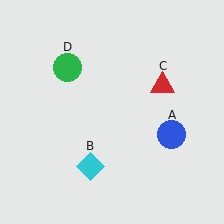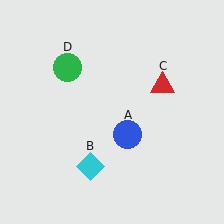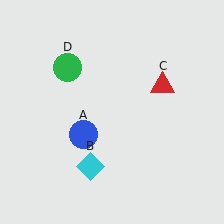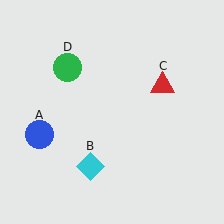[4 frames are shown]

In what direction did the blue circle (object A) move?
The blue circle (object A) moved left.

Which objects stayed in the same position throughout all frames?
Cyan diamond (object B) and red triangle (object C) and green circle (object D) remained stationary.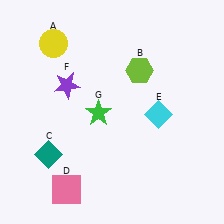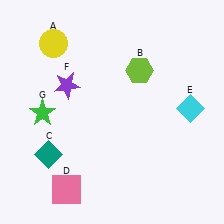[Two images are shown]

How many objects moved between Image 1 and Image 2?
2 objects moved between the two images.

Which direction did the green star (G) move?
The green star (G) moved left.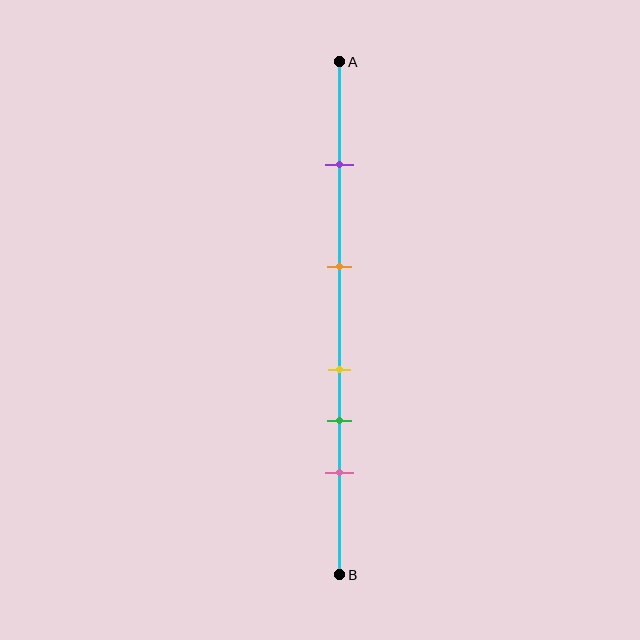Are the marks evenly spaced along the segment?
No, the marks are not evenly spaced.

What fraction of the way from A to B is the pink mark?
The pink mark is approximately 80% (0.8) of the way from A to B.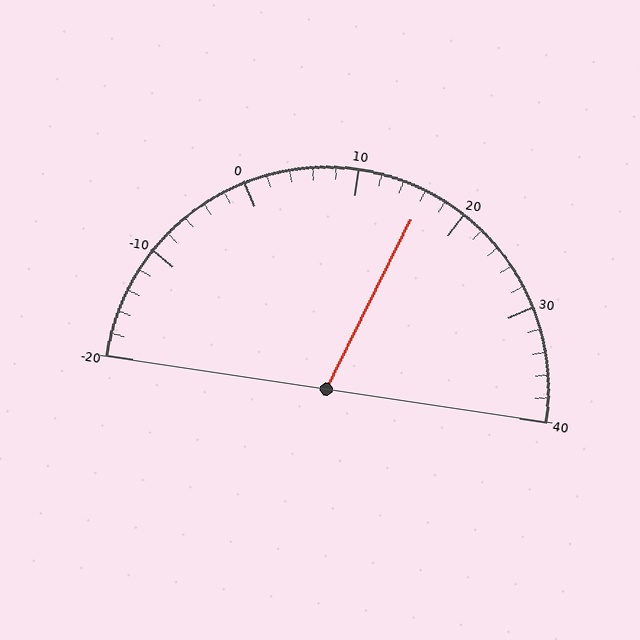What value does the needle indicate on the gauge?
The needle indicates approximately 16.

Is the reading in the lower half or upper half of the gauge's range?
The reading is in the upper half of the range (-20 to 40).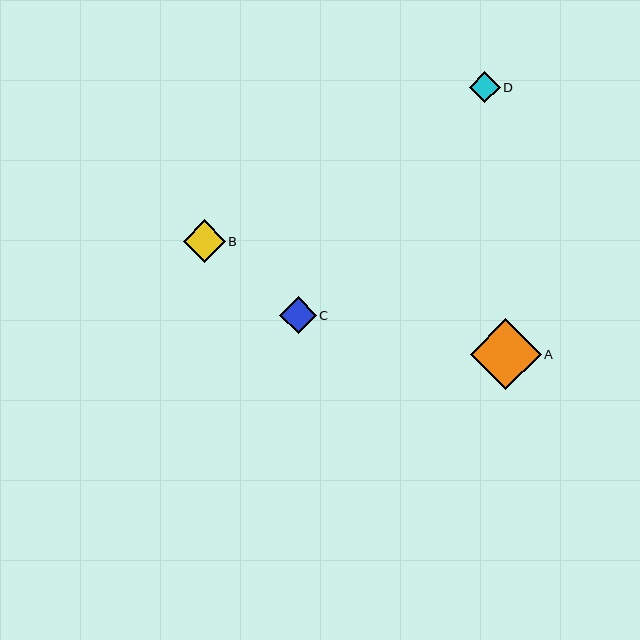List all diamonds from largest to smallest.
From largest to smallest: A, B, C, D.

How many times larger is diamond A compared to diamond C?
Diamond A is approximately 1.9 times the size of diamond C.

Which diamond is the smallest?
Diamond D is the smallest with a size of approximately 31 pixels.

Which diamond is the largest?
Diamond A is the largest with a size of approximately 71 pixels.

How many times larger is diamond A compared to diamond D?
Diamond A is approximately 2.3 times the size of diamond D.